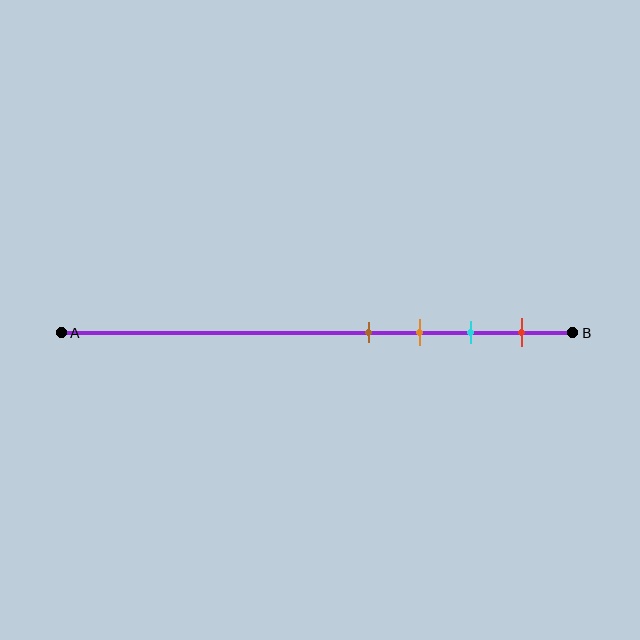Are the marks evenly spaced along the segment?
Yes, the marks are approximately evenly spaced.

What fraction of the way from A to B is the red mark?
The red mark is approximately 90% (0.9) of the way from A to B.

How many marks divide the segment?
There are 4 marks dividing the segment.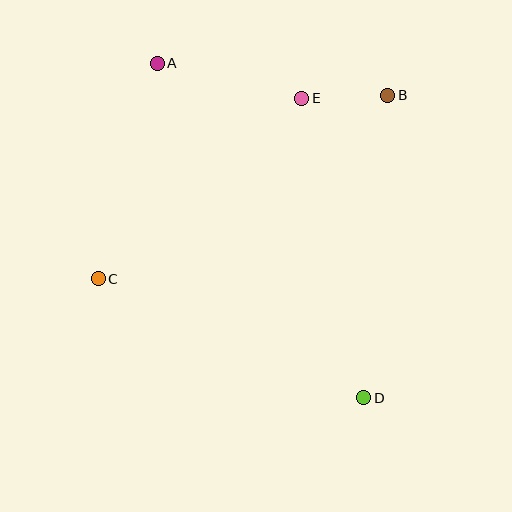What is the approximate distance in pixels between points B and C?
The distance between B and C is approximately 342 pixels.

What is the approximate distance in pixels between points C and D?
The distance between C and D is approximately 291 pixels.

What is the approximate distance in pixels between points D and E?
The distance between D and E is approximately 306 pixels.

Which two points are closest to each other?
Points B and E are closest to each other.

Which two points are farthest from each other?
Points A and D are farthest from each other.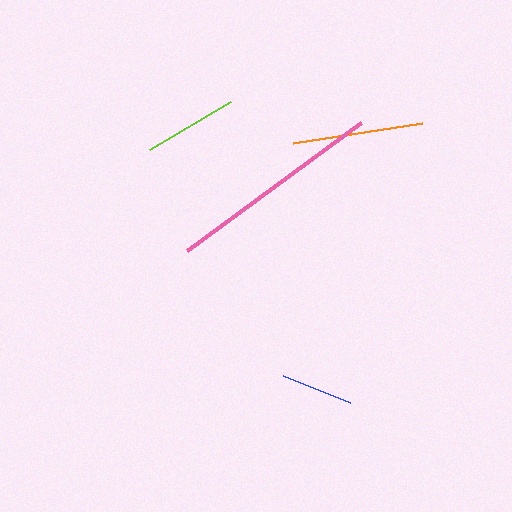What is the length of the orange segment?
The orange segment is approximately 131 pixels long.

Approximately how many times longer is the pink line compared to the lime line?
The pink line is approximately 2.3 times the length of the lime line.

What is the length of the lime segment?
The lime segment is approximately 94 pixels long.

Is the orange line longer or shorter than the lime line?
The orange line is longer than the lime line.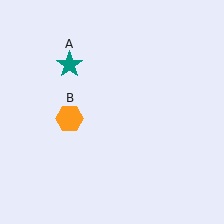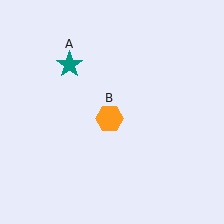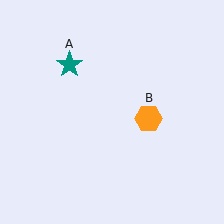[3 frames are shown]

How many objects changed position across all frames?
1 object changed position: orange hexagon (object B).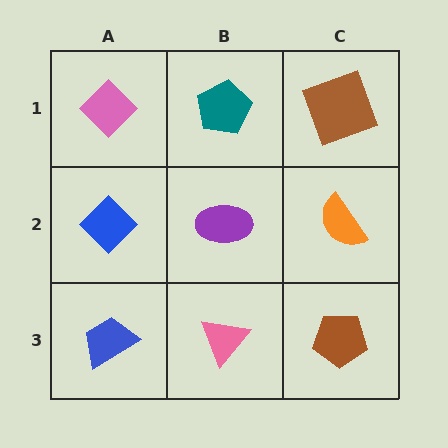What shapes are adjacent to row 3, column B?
A purple ellipse (row 2, column B), a blue trapezoid (row 3, column A), a brown pentagon (row 3, column C).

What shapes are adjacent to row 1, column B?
A purple ellipse (row 2, column B), a pink diamond (row 1, column A), a brown square (row 1, column C).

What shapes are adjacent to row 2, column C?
A brown square (row 1, column C), a brown pentagon (row 3, column C), a purple ellipse (row 2, column B).